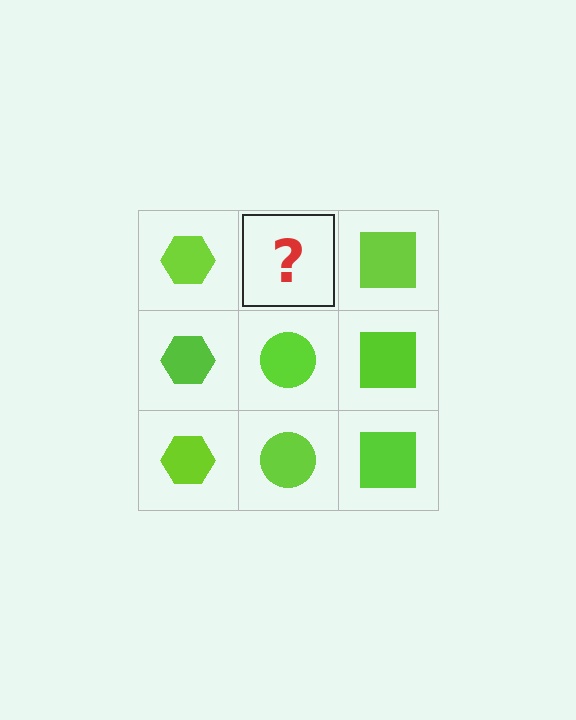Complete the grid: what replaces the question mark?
The question mark should be replaced with a lime circle.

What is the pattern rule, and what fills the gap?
The rule is that each column has a consistent shape. The gap should be filled with a lime circle.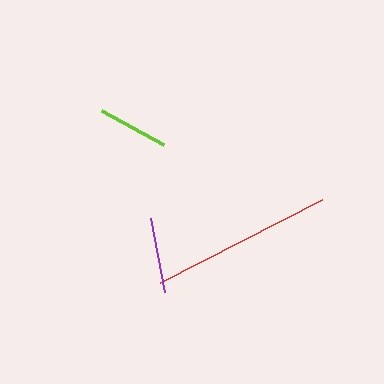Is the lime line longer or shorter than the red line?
The red line is longer than the lime line.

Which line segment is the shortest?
The lime line is the shortest at approximately 71 pixels.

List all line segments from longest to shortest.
From longest to shortest: red, purple, lime.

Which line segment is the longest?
The red line is the longest at approximately 182 pixels.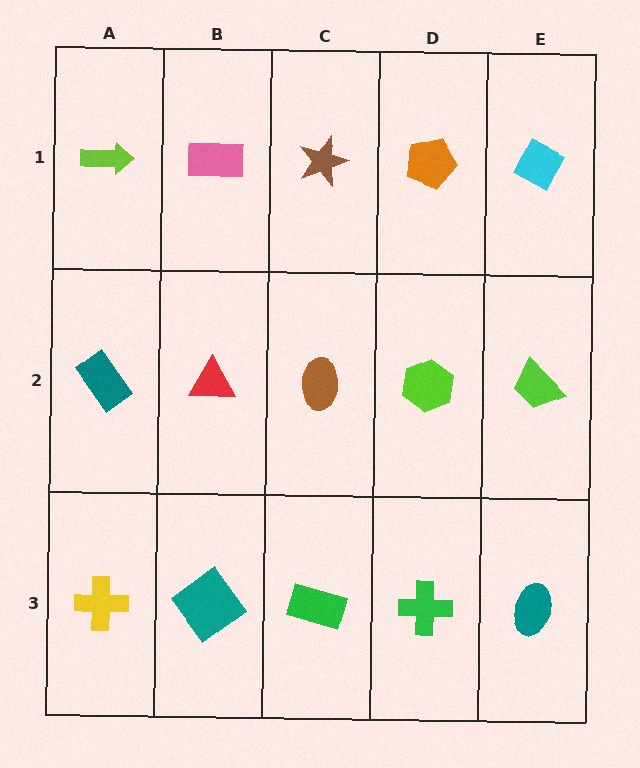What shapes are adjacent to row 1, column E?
A lime trapezoid (row 2, column E), an orange pentagon (row 1, column D).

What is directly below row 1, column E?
A lime trapezoid.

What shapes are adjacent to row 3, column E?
A lime trapezoid (row 2, column E), a green cross (row 3, column D).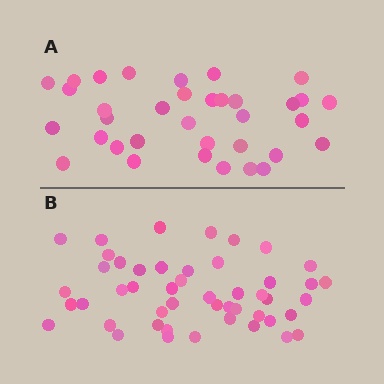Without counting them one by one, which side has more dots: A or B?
Region B (the bottom region) has more dots.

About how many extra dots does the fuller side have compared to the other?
Region B has approximately 15 more dots than region A.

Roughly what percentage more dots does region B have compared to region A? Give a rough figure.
About 35% more.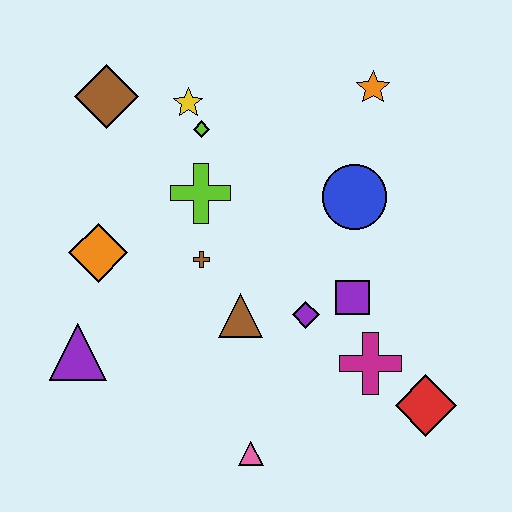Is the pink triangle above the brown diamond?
No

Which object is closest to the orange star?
The blue circle is closest to the orange star.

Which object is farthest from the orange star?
The purple triangle is farthest from the orange star.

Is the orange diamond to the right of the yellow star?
No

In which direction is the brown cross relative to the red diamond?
The brown cross is to the left of the red diamond.